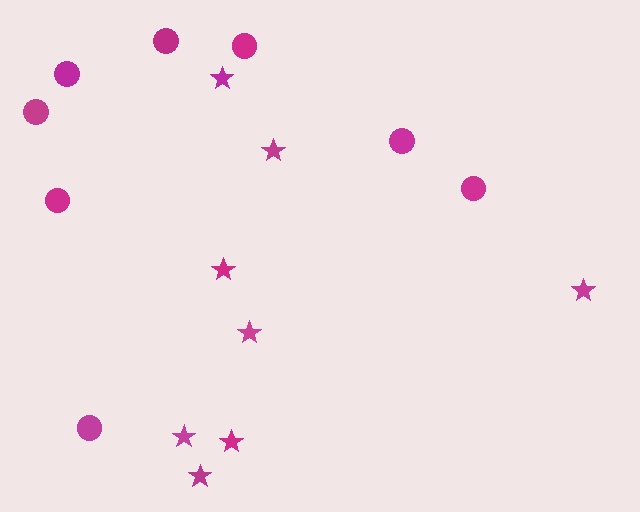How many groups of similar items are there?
There are 2 groups: one group of stars (8) and one group of circles (8).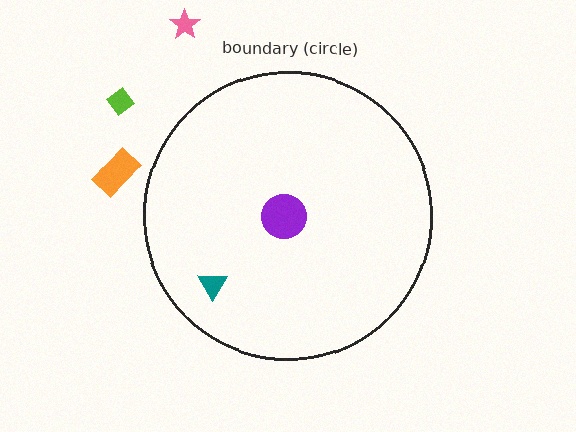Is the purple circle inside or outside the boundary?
Inside.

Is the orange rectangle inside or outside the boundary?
Outside.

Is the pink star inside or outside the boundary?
Outside.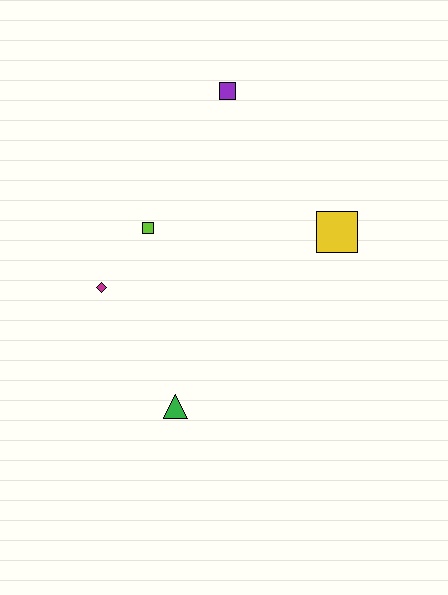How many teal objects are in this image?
There are no teal objects.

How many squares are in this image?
There are 3 squares.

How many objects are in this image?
There are 5 objects.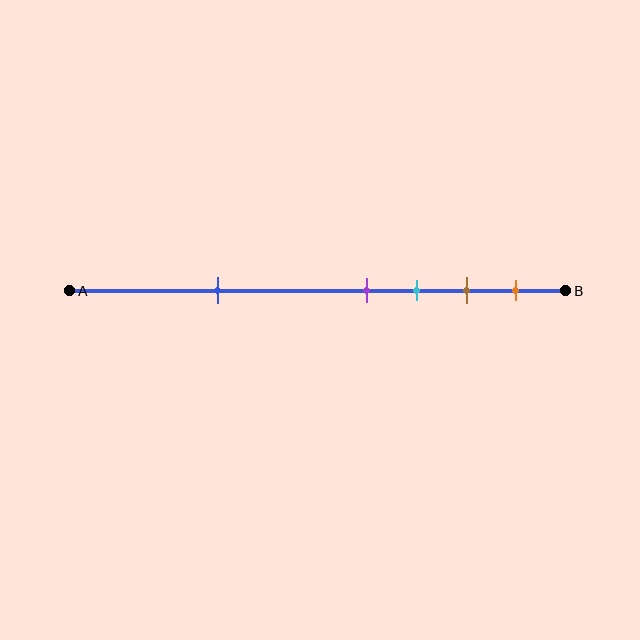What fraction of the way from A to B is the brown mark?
The brown mark is approximately 80% (0.8) of the way from A to B.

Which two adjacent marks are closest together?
The purple and cyan marks are the closest adjacent pair.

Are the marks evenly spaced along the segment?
No, the marks are not evenly spaced.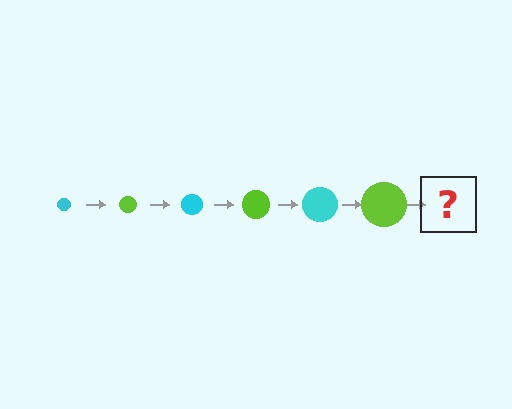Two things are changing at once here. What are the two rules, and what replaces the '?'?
The two rules are that the circle grows larger each step and the color cycles through cyan and lime. The '?' should be a cyan circle, larger than the previous one.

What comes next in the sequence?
The next element should be a cyan circle, larger than the previous one.